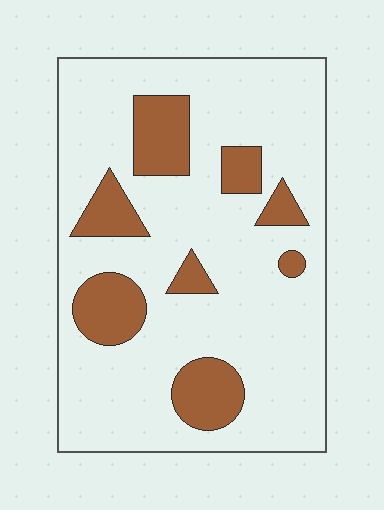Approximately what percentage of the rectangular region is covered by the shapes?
Approximately 20%.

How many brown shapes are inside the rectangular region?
8.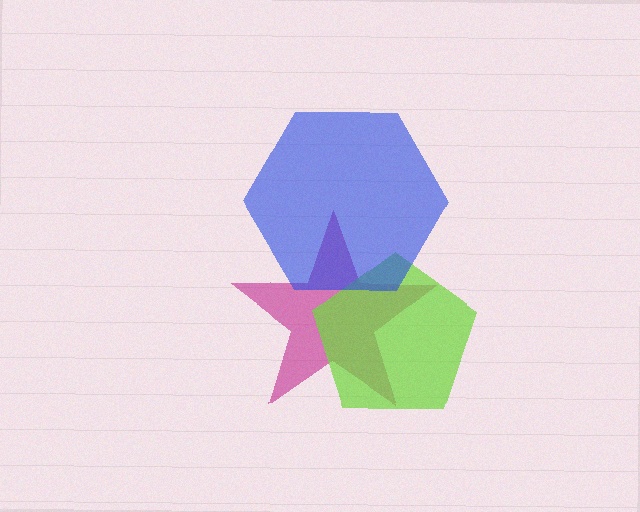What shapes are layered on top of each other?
The layered shapes are: a magenta star, a lime pentagon, a blue hexagon.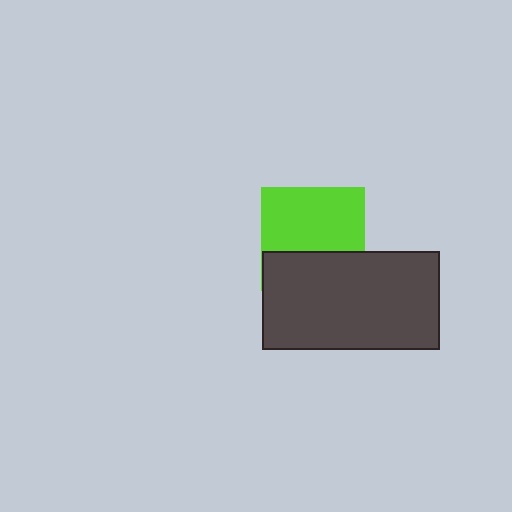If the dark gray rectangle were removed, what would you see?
You would see the complete lime square.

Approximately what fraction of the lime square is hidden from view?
Roughly 38% of the lime square is hidden behind the dark gray rectangle.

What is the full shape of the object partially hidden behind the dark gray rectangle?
The partially hidden object is a lime square.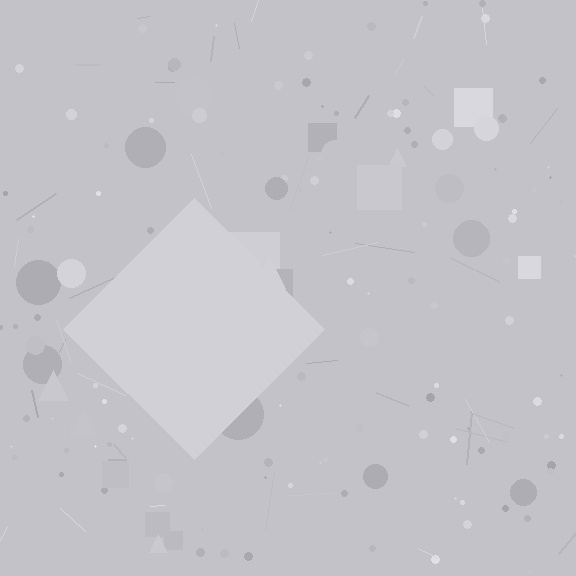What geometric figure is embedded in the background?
A diamond is embedded in the background.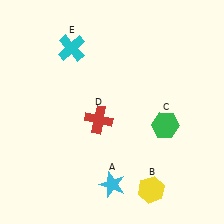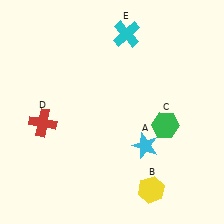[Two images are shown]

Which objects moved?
The objects that moved are: the cyan star (A), the red cross (D), the cyan cross (E).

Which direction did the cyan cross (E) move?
The cyan cross (E) moved right.